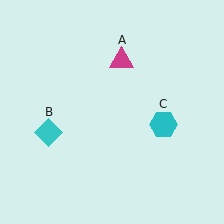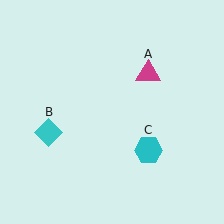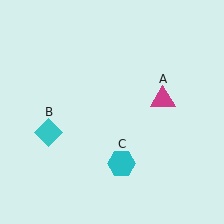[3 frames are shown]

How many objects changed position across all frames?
2 objects changed position: magenta triangle (object A), cyan hexagon (object C).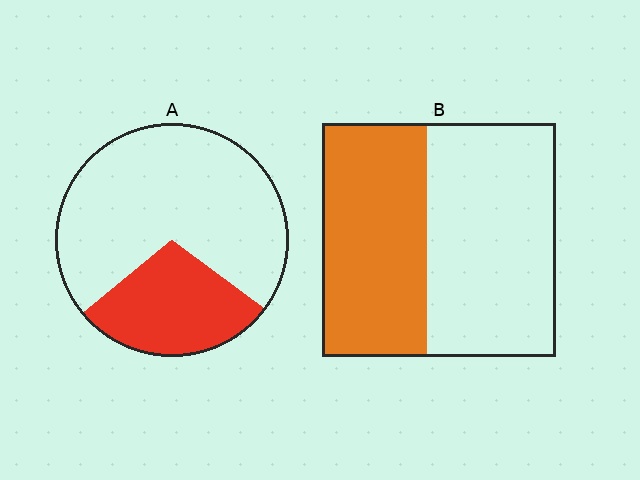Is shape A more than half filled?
No.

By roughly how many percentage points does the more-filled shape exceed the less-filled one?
By roughly 15 percentage points (B over A).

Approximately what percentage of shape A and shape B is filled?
A is approximately 30% and B is approximately 45%.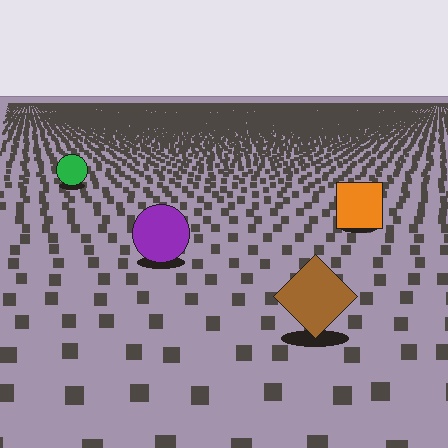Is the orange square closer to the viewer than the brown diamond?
No. The brown diamond is closer — you can tell from the texture gradient: the ground texture is coarser near it.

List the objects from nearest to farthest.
From nearest to farthest: the brown diamond, the purple circle, the orange square, the green circle.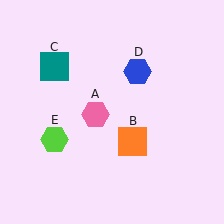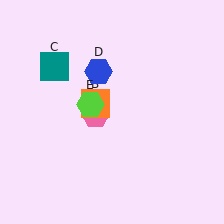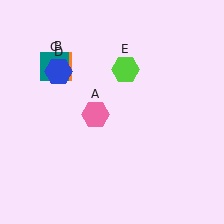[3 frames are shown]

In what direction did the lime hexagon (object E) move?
The lime hexagon (object E) moved up and to the right.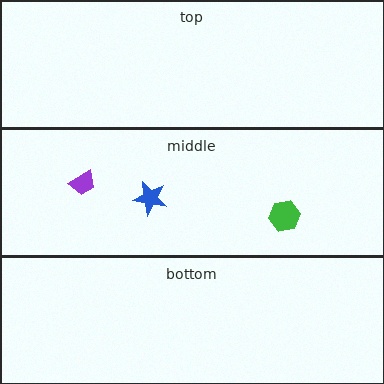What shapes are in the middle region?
The green hexagon, the blue star, the purple trapezoid.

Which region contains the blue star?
The middle region.